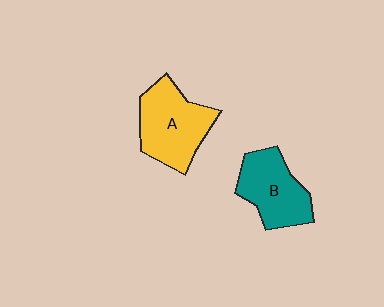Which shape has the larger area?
Shape A (yellow).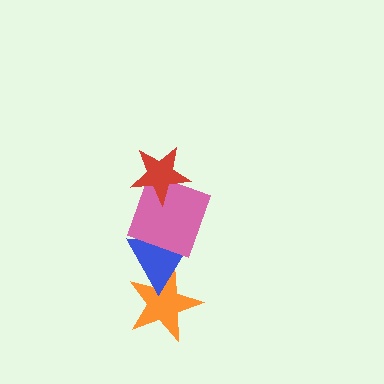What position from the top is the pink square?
The pink square is 2nd from the top.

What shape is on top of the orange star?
The blue triangle is on top of the orange star.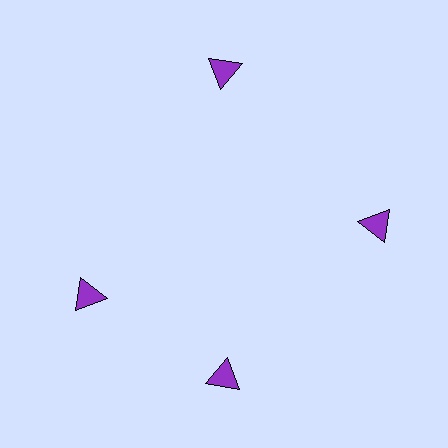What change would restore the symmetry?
The symmetry would be restored by rotating it back into even spacing with its neighbors so that all 4 triangles sit at equal angles and equal distance from the center.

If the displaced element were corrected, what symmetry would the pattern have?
It would have 4-fold rotational symmetry — the pattern would map onto itself every 90 degrees.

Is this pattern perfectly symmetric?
No. The 4 purple triangles are arranged in a ring, but one element near the 9 o'clock position is rotated out of alignment along the ring, breaking the 4-fold rotational symmetry.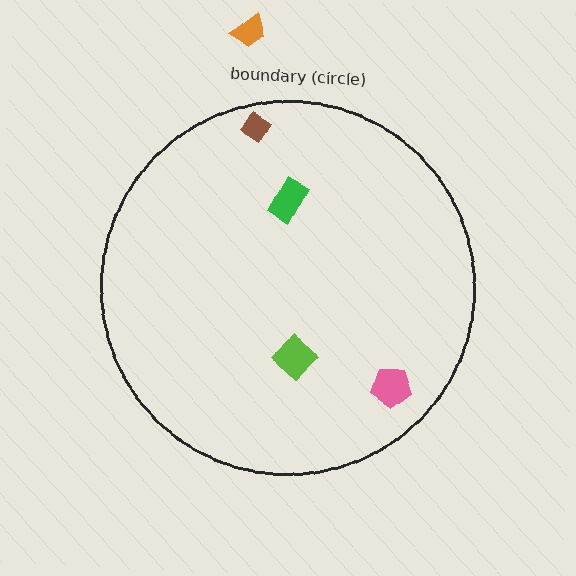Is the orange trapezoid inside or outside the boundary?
Outside.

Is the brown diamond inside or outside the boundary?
Inside.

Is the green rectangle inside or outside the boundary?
Inside.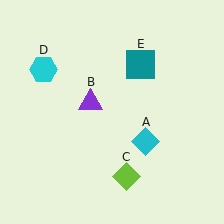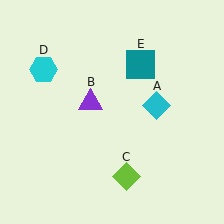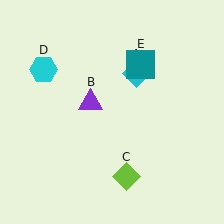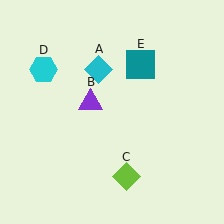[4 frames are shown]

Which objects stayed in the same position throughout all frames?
Purple triangle (object B) and lime diamond (object C) and cyan hexagon (object D) and teal square (object E) remained stationary.